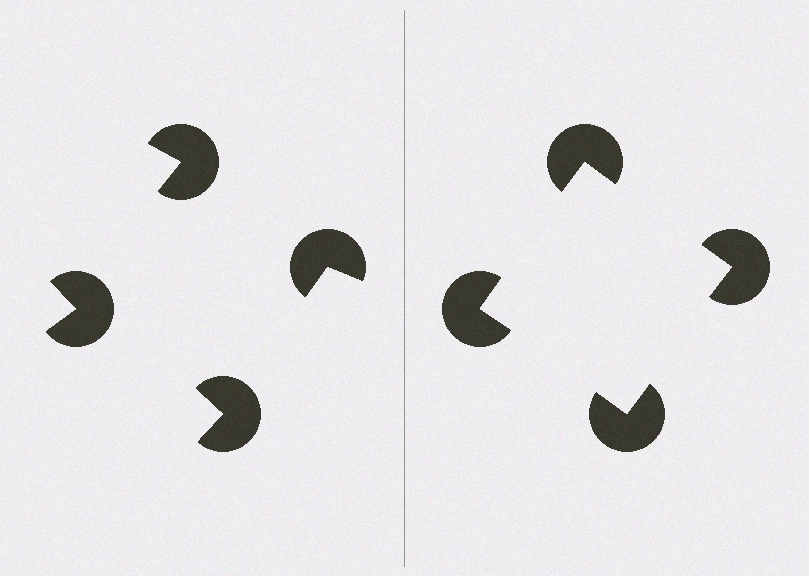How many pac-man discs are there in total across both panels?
8 — 4 on each side.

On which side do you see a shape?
An illusory square appears on the right side. On the left side the wedge cuts are rotated, so no coherent shape forms.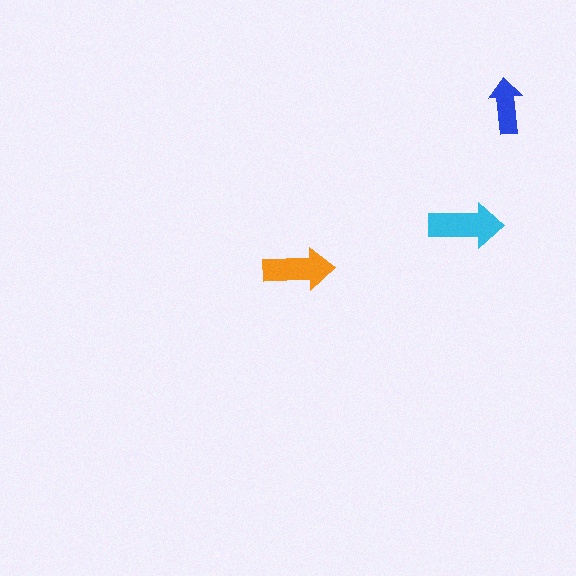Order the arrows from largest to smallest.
the cyan one, the orange one, the blue one.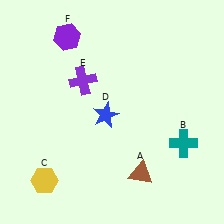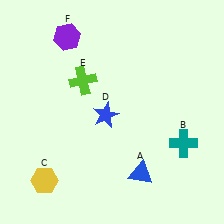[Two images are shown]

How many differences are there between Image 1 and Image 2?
There are 2 differences between the two images.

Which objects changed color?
A changed from brown to blue. E changed from purple to lime.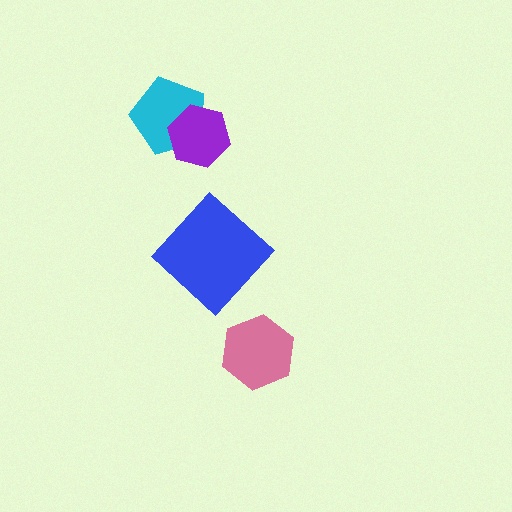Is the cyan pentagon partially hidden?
Yes, it is partially covered by another shape.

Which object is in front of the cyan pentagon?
The purple hexagon is in front of the cyan pentagon.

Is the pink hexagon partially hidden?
No, no other shape covers it.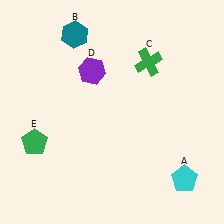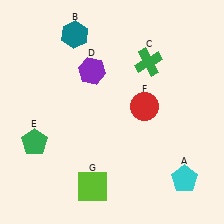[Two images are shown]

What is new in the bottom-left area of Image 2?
A lime square (G) was added in the bottom-left area of Image 2.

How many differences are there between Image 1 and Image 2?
There are 2 differences between the two images.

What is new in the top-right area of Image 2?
A red circle (F) was added in the top-right area of Image 2.